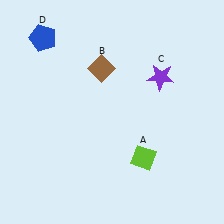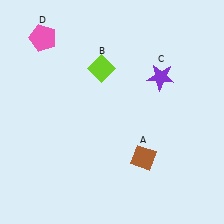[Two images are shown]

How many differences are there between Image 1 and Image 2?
There are 3 differences between the two images.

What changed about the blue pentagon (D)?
In Image 1, D is blue. In Image 2, it changed to pink.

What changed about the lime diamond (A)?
In Image 1, A is lime. In Image 2, it changed to brown.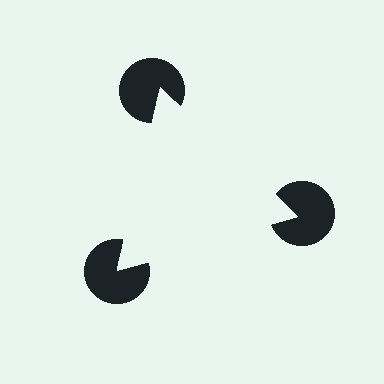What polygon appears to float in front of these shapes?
An illusory triangle — its edges are inferred from the aligned wedge cuts in the pac-man discs, not physically drawn.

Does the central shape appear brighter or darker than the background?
It typically appears slightly brighter than the background, even though no actual brightness change is drawn.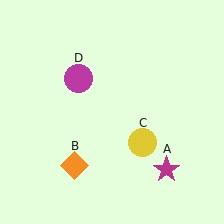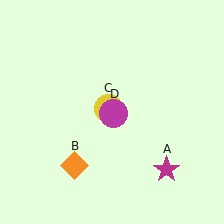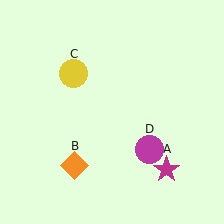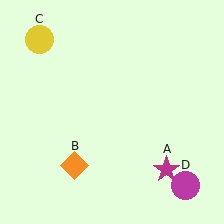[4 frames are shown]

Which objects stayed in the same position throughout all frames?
Magenta star (object A) and orange diamond (object B) remained stationary.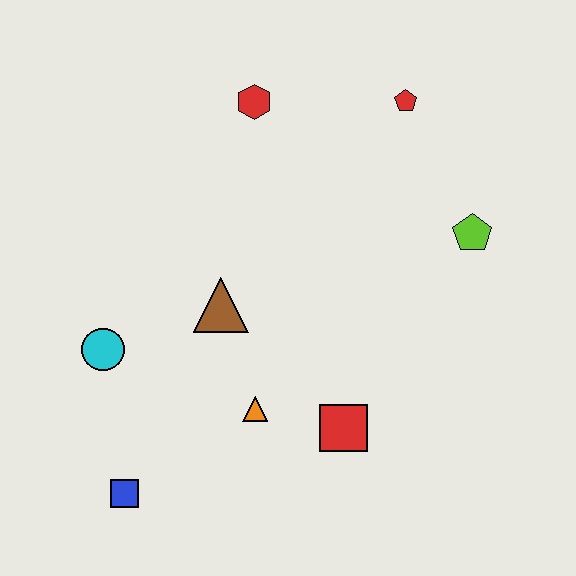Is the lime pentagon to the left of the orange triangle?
No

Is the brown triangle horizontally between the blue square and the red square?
Yes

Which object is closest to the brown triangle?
The orange triangle is closest to the brown triangle.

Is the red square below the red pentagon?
Yes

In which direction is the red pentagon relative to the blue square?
The red pentagon is above the blue square.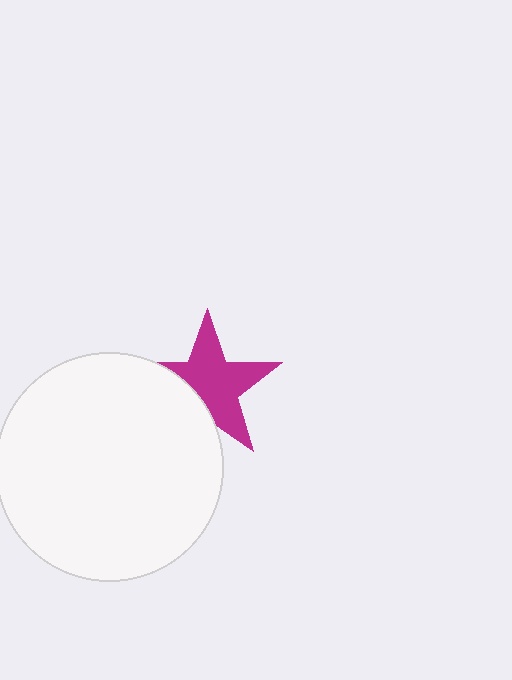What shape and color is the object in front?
The object in front is a white circle.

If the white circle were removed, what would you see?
You would see the complete magenta star.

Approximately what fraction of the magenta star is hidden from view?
Roughly 32% of the magenta star is hidden behind the white circle.